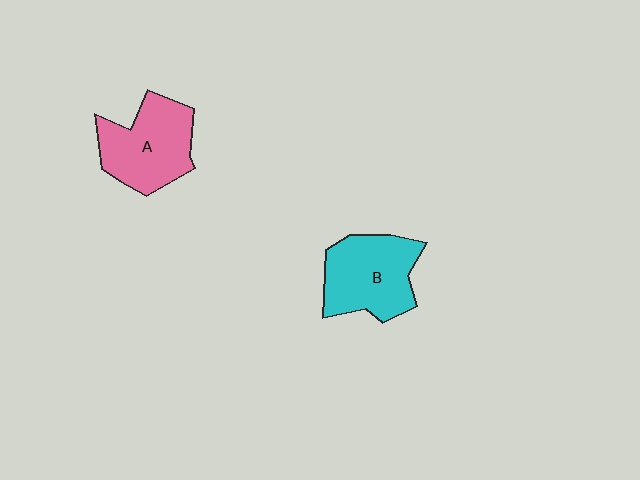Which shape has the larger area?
Shape B (cyan).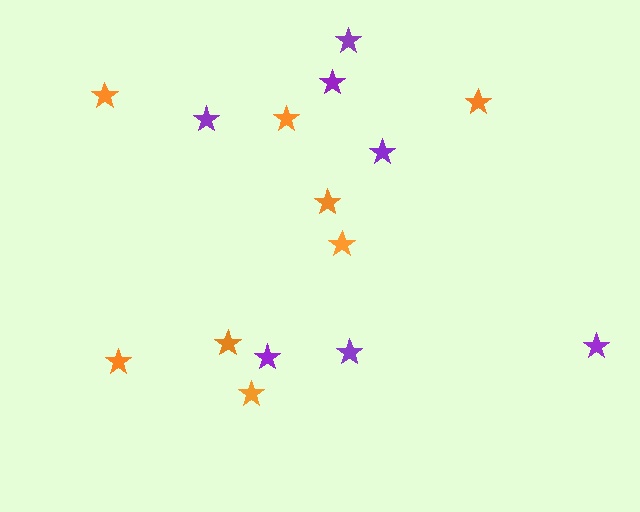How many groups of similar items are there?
There are 2 groups: one group of orange stars (8) and one group of purple stars (7).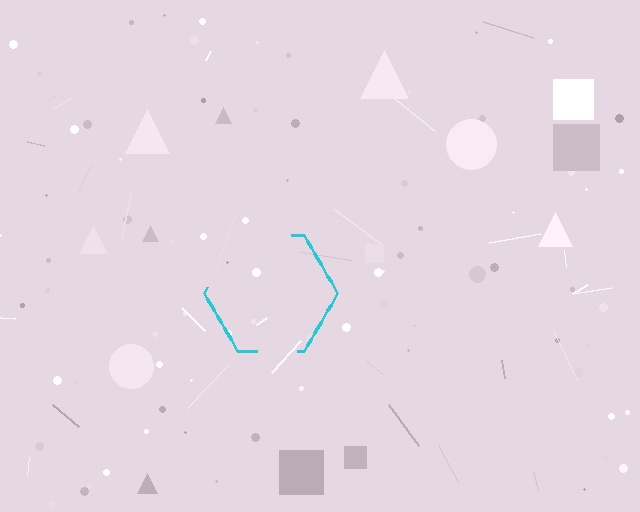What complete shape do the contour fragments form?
The contour fragments form a hexagon.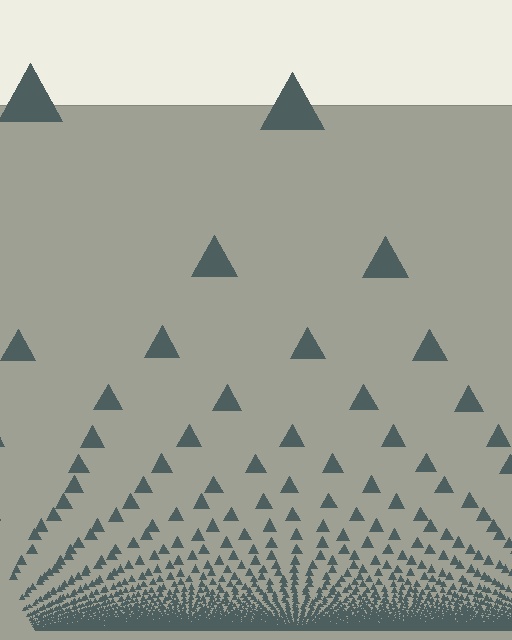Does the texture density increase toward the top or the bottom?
Density increases toward the bottom.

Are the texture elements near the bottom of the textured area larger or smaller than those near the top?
Smaller. The gradient is inverted — elements near the bottom are smaller and denser.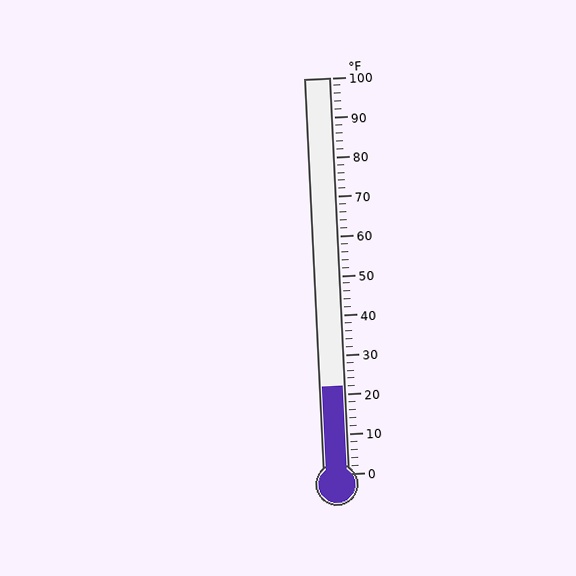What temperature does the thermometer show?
The thermometer shows approximately 22°F.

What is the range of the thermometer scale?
The thermometer scale ranges from 0°F to 100°F.